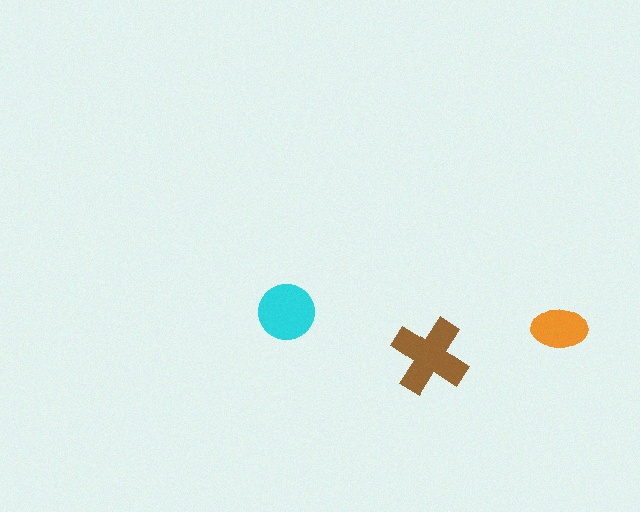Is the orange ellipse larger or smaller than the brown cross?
Smaller.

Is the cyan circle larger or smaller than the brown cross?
Smaller.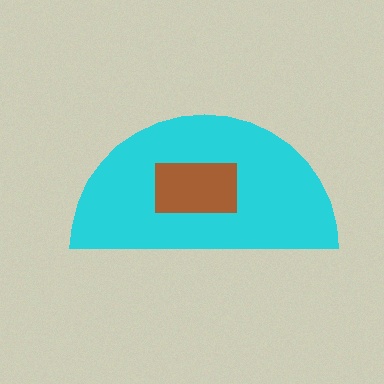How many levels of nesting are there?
2.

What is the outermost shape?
The cyan semicircle.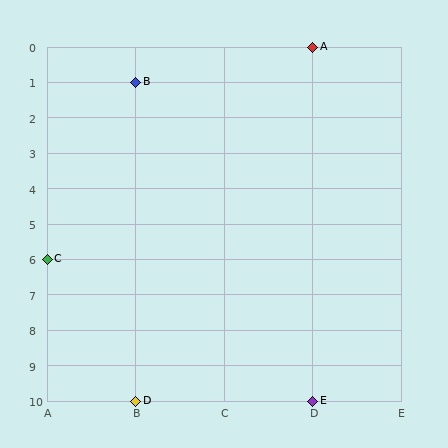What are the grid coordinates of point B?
Point B is at grid coordinates (B, 1).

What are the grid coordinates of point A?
Point A is at grid coordinates (D, 0).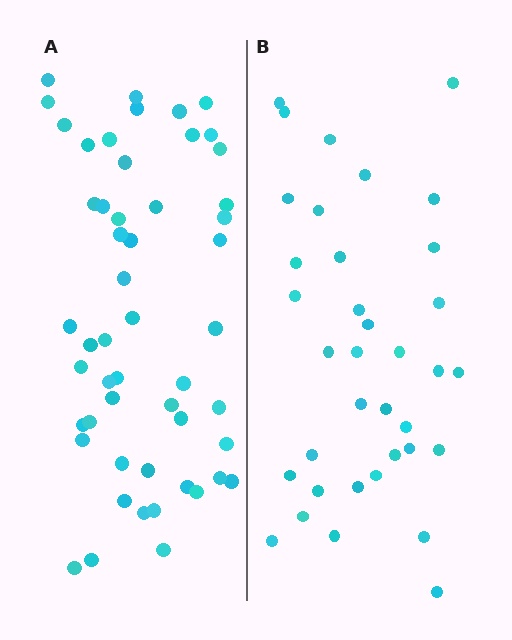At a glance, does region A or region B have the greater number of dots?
Region A (the left region) has more dots.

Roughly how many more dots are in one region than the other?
Region A has approximately 15 more dots than region B.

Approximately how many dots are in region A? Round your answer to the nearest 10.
About 50 dots. (The exact count is 52, which rounds to 50.)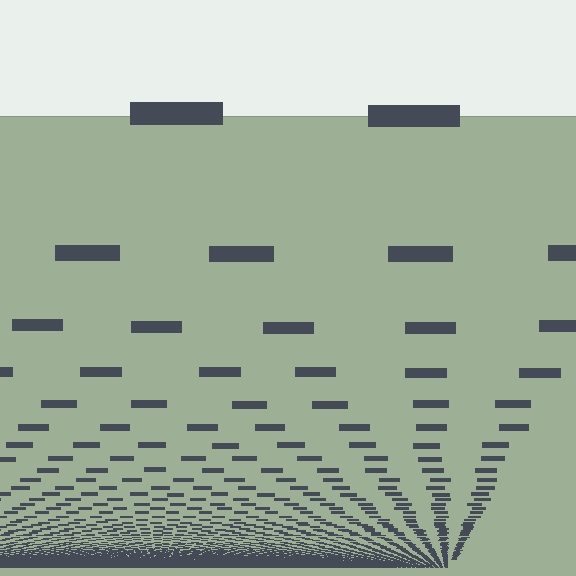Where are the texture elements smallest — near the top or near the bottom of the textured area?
Near the bottom.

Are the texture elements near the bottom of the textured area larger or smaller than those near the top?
Smaller. The gradient is inverted — elements near the bottom are smaller and denser.